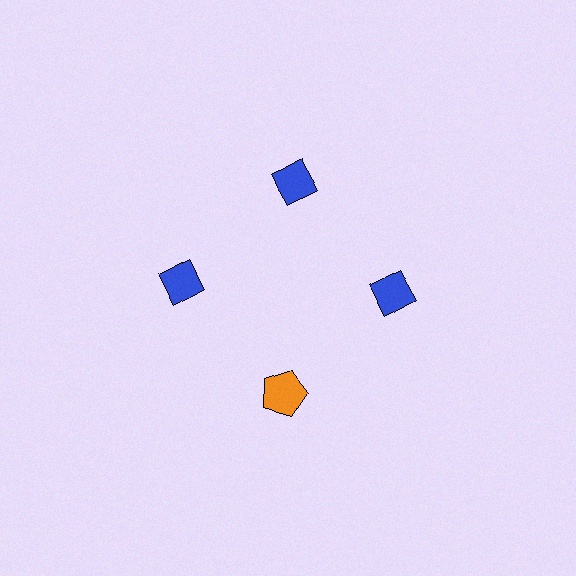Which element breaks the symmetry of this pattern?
The orange pentagon at roughly the 6 o'clock position breaks the symmetry. All other shapes are blue diamonds.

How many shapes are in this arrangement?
There are 4 shapes arranged in a ring pattern.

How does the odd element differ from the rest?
It differs in both color (orange instead of blue) and shape (pentagon instead of diamond).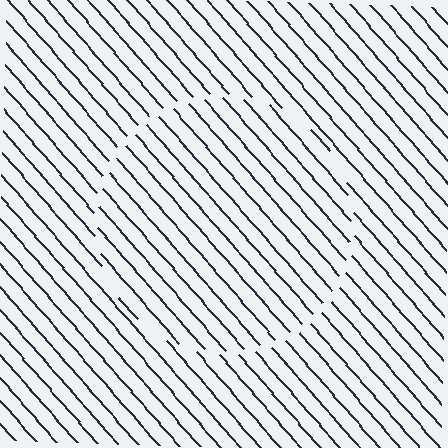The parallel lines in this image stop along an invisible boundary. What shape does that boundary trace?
An illusory circle. The interior of the shape contains the same grating, shifted by half a period — the contour is defined by the phase discontinuity where line-ends from the inner and outer gratings abut.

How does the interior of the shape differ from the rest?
The interior of the shape contains the same grating, shifted by half a period — the contour is defined by the phase discontinuity where line-ends from the inner and outer gratings abut.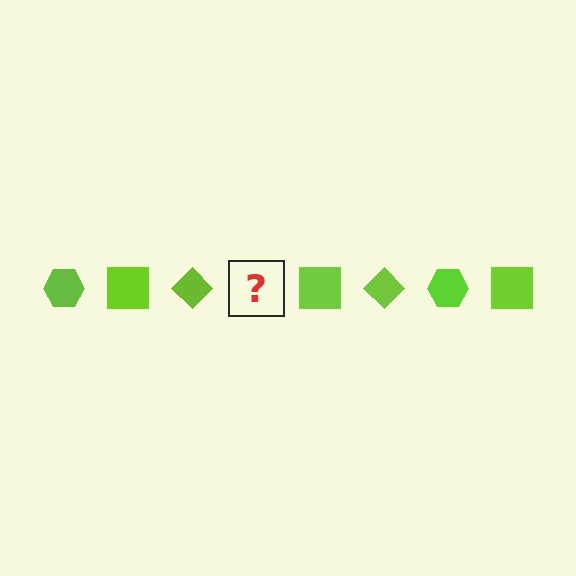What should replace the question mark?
The question mark should be replaced with a lime hexagon.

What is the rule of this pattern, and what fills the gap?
The rule is that the pattern cycles through hexagon, square, diamond shapes in lime. The gap should be filled with a lime hexagon.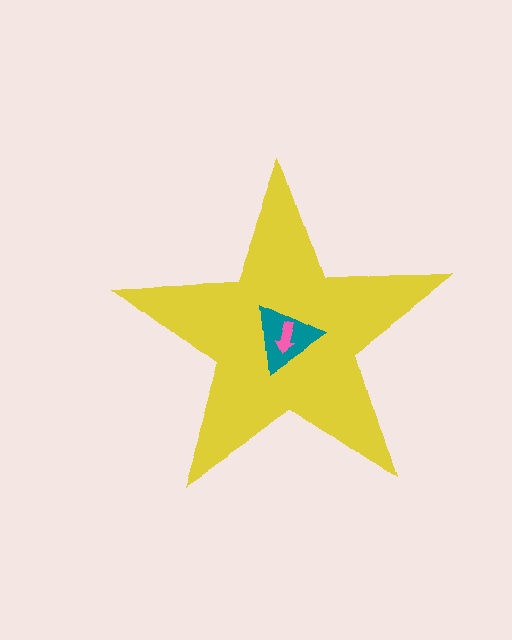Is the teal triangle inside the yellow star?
Yes.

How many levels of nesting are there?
3.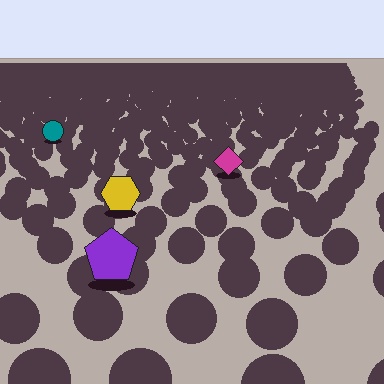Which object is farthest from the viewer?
The teal circle is farthest from the viewer. It appears smaller and the ground texture around it is denser.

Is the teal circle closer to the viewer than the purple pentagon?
No. The purple pentagon is closer — you can tell from the texture gradient: the ground texture is coarser near it.